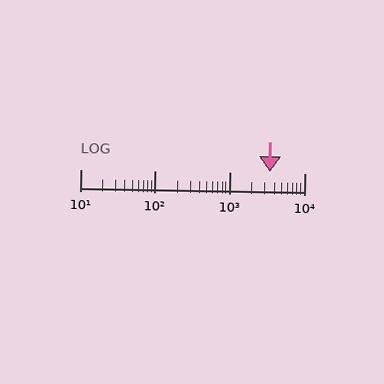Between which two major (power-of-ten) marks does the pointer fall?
The pointer is between 1000 and 10000.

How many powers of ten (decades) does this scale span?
The scale spans 3 decades, from 10 to 10000.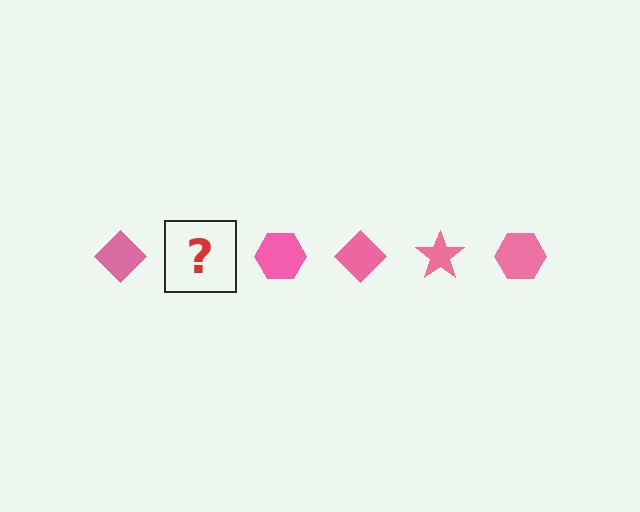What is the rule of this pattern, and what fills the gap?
The rule is that the pattern cycles through diamond, star, hexagon shapes in pink. The gap should be filled with a pink star.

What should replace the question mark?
The question mark should be replaced with a pink star.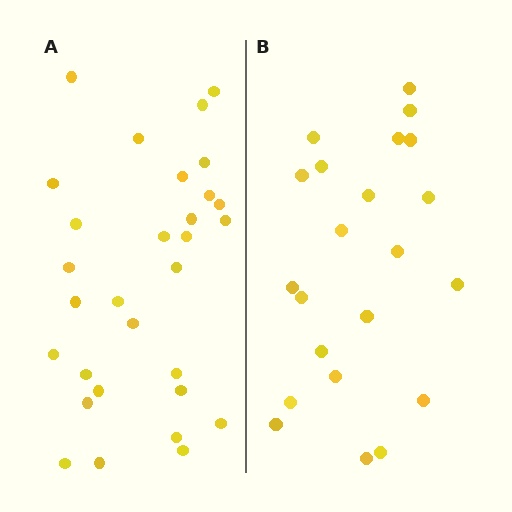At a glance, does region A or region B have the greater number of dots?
Region A (the left region) has more dots.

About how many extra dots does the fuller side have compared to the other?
Region A has roughly 8 or so more dots than region B.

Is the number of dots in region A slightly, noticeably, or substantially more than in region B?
Region A has noticeably more, but not dramatically so. The ratio is roughly 1.4 to 1.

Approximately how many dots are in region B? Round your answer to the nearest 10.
About 20 dots. (The exact count is 22, which rounds to 20.)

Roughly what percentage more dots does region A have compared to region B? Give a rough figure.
About 35% more.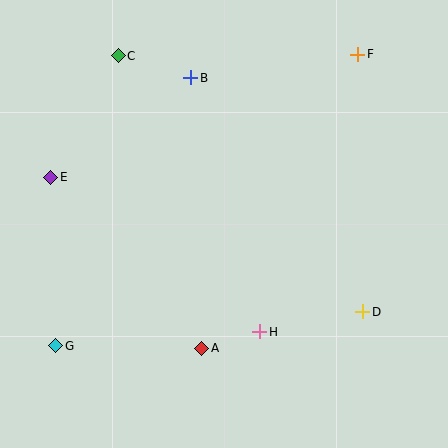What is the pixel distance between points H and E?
The distance between H and E is 260 pixels.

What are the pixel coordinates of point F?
Point F is at (358, 54).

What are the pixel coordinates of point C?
Point C is at (118, 56).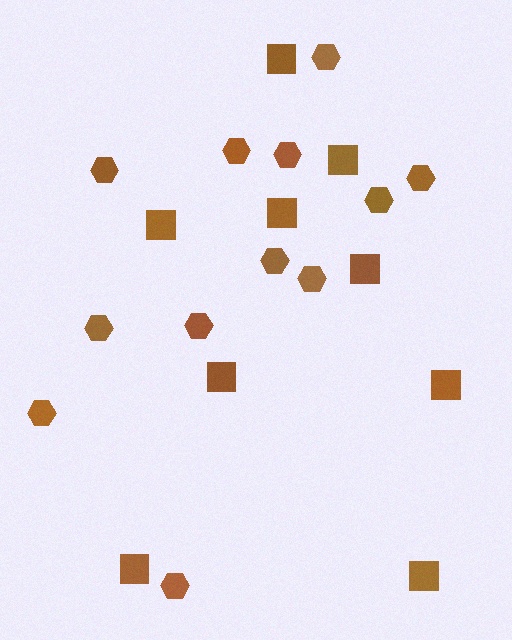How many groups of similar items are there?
There are 2 groups: one group of hexagons (12) and one group of squares (9).